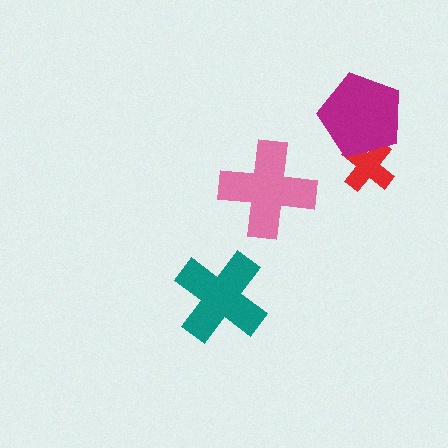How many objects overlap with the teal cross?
0 objects overlap with the teal cross.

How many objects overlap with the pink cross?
0 objects overlap with the pink cross.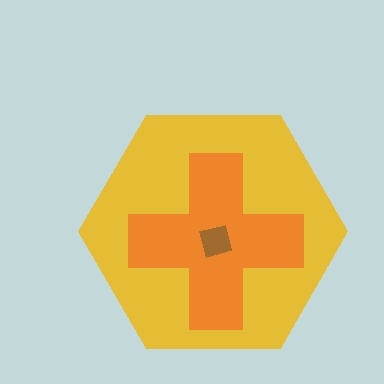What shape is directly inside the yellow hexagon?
The orange cross.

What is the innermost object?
The brown square.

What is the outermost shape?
The yellow hexagon.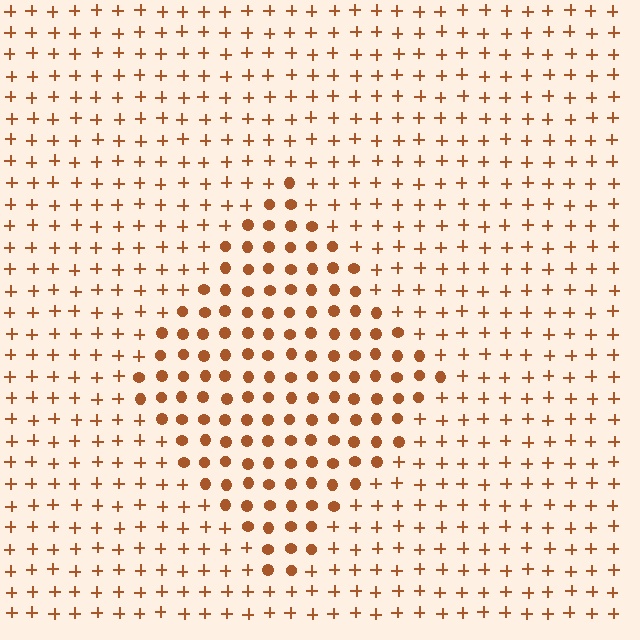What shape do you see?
I see a diamond.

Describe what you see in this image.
The image is filled with small brown elements arranged in a uniform grid. A diamond-shaped region contains circles, while the surrounding area contains plus signs. The boundary is defined purely by the change in element shape.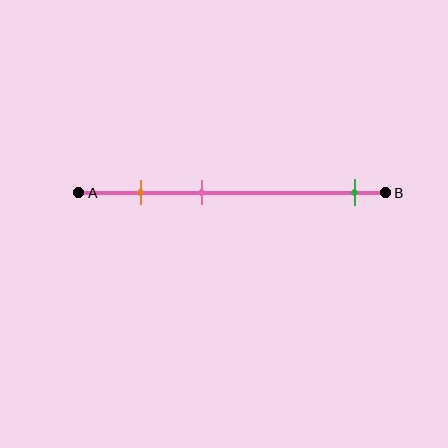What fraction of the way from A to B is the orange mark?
The orange mark is approximately 20% (0.2) of the way from A to B.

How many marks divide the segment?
There are 3 marks dividing the segment.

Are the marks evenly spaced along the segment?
No, the marks are not evenly spaced.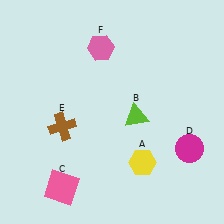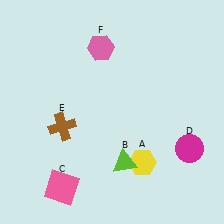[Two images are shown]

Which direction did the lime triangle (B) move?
The lime triangle (B) moved down.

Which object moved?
The lime triangle (B) moved down.